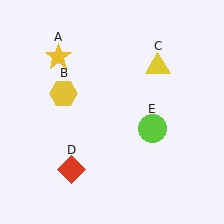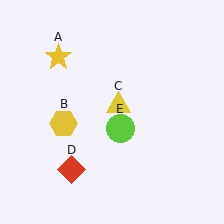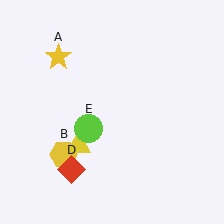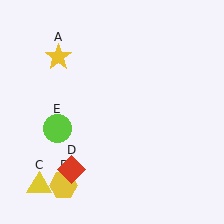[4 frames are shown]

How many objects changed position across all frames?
3 objects changed position: yellow hexagon (object B), yellow triangle (object C), lime circle (object E).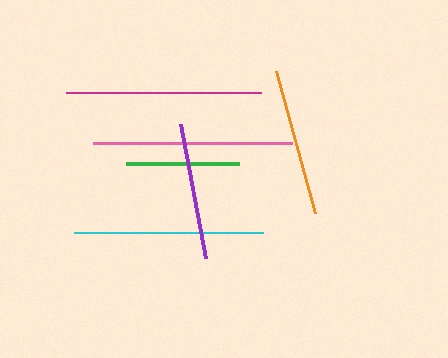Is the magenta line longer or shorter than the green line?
The magenta line is longer than the green line.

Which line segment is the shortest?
The green line is the shortest at approximately 114 pixels.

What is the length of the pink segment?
The pink segment is approximately 199 pixels long.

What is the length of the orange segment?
The orange segment is approximately 148 pixels long.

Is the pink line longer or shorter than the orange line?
The pink line is longer than the orange line.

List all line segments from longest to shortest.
From longest to shortest: pink, magenta, cyan, orange, purple, green.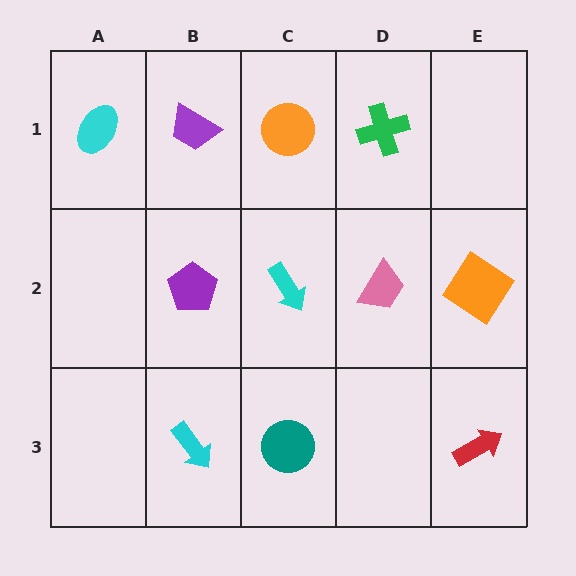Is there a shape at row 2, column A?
No, that cell is empty.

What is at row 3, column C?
A teal circle.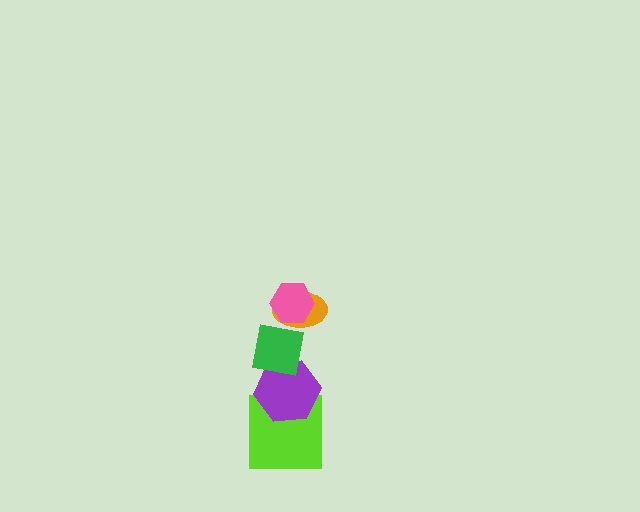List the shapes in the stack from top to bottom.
From top to bottom: the pink hexagon, the orange ellipse, the green square, the purple hexagon, the lime square.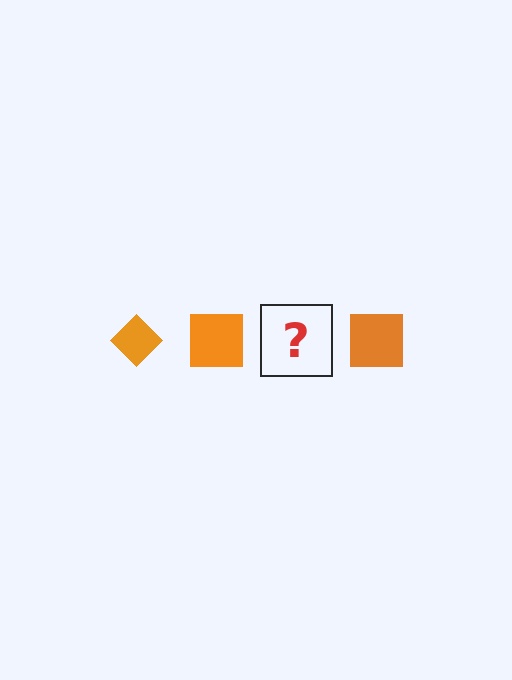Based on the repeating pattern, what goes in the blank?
The blank should be an orange diamond.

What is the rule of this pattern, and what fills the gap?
The rule is that the pattern cycles through diamond, square shapes in orange. The gap should be filled with an orange diamond.